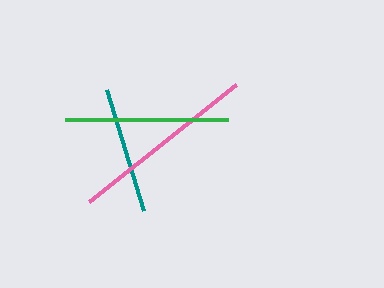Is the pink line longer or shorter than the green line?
The pink line is longer than the green line.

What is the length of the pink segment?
The pink segment is approximately 188 pixels long.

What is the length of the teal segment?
The teal segment is approximately 126 pixels long.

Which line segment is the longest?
The pink line is the longest at approximately 188 pixels.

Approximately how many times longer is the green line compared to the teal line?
The green line is approximately 1.3 times the length of the teal line.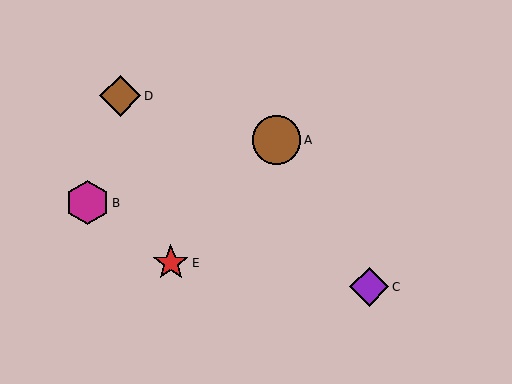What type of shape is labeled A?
Shape A is a brown circle.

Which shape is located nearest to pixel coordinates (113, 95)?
The brown diamond (labeled D) at (120, 96) is nearest to that location.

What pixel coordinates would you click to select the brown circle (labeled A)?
Click at (277, 140) to select the brown circle A.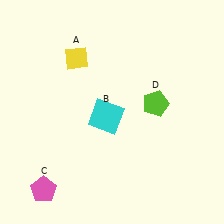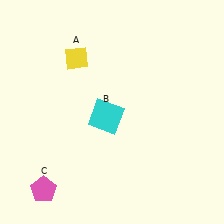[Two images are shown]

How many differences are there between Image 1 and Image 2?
There is 1 difference between the two images.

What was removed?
The lime pentagon (D) was removed in Image 2.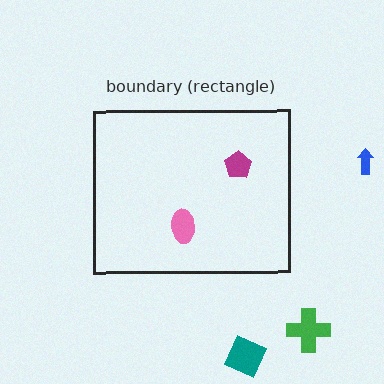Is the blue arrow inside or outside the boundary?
Outside.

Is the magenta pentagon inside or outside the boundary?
Inside.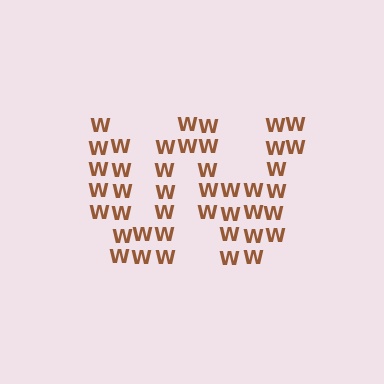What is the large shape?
The large shape is the letter W.